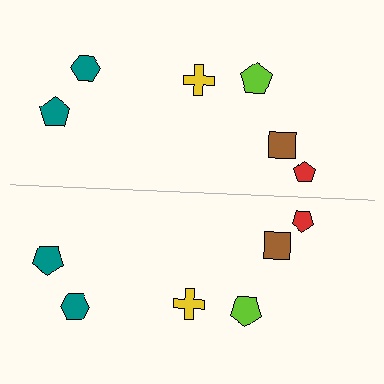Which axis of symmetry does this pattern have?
The pattern has a horizontal axis of symmetry running through the center of the image.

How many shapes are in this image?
There are 12 shapes in this image.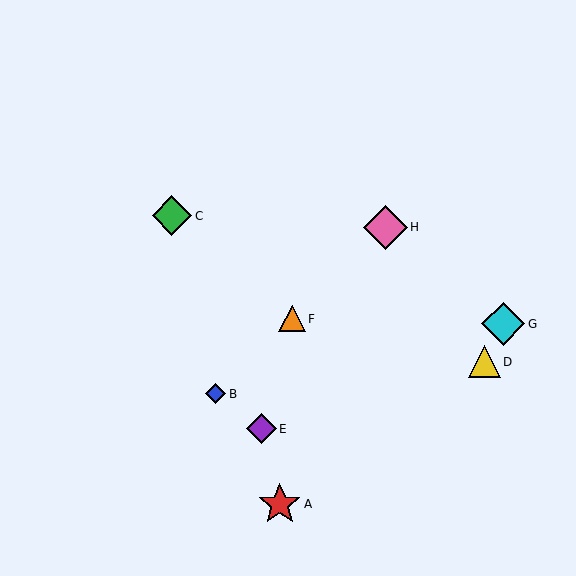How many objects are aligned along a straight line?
3 objects (B, F, H) are aligned along a straight line.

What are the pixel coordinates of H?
Object H is at (385, 227).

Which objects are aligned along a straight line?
Objects B, F, H are aligned along a straight line.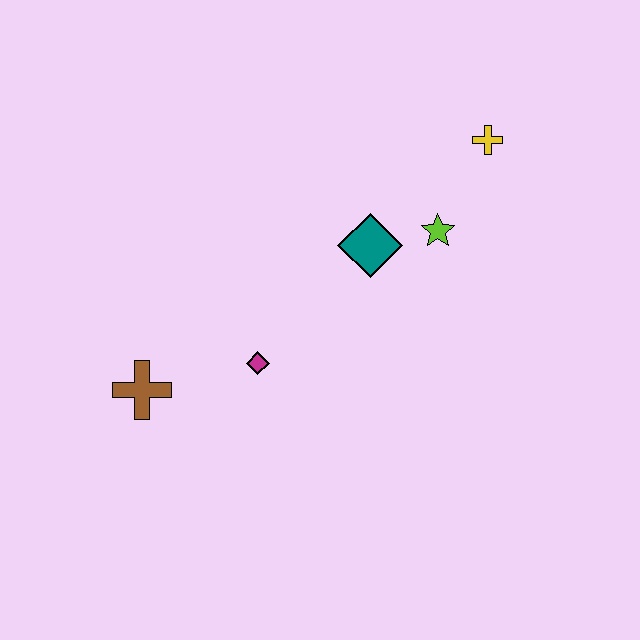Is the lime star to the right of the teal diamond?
Yes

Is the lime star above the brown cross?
Yes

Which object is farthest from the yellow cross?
The brown cross is farthest from the yellow cross.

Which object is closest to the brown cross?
The magenta diamond is closest to the brown cross.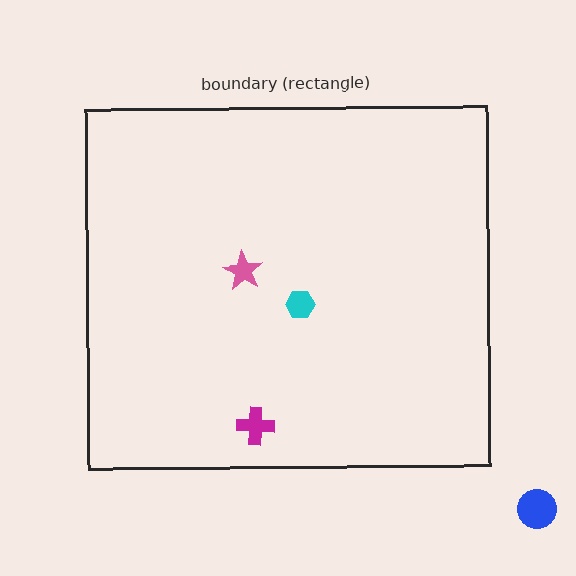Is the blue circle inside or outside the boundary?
Outside.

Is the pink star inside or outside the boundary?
Inside.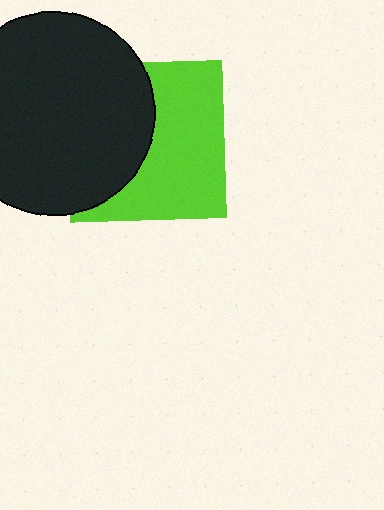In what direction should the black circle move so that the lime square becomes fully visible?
The black circle should move left. That is the shortest direction to clear the overlap and leave the lime square fully visible.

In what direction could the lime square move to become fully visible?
The lime square could move right. That would shift it out from behind the black circle entirely.